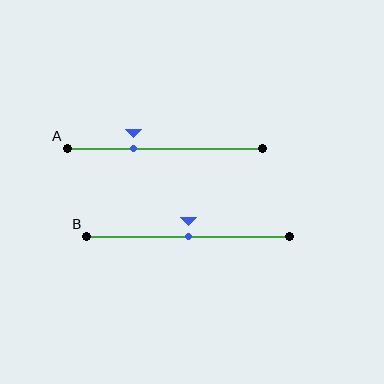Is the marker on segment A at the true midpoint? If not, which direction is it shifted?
No, the marker on segment A is shifted to the left by about 16% of the segment length.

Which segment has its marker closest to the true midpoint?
Segment B has its marker closest to the true midpoint.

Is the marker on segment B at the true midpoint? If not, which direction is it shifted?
Yes, the marker on segment B is at the true midpoint.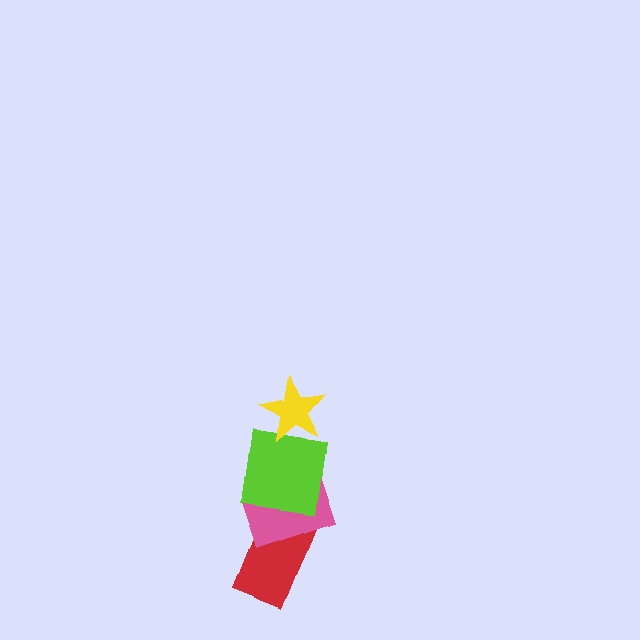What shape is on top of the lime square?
The yellow star is on top of the lime square.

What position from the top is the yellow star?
The yellow star is 1st from the top.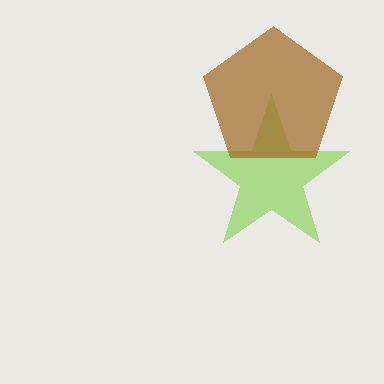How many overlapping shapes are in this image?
There are 2 overlapping shapes in the image.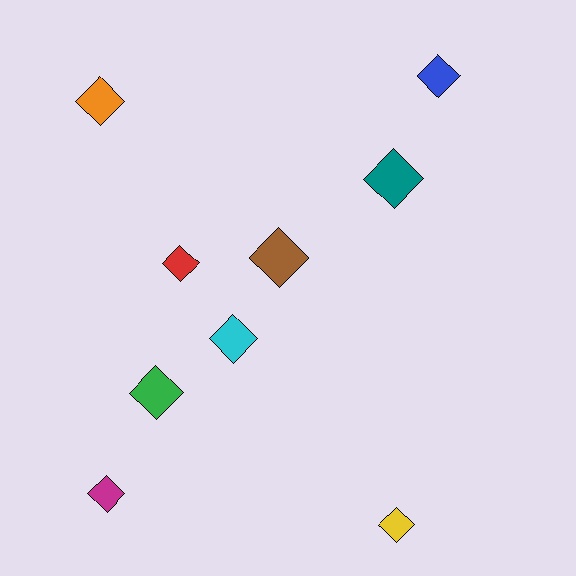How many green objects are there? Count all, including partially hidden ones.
There is 1 green object.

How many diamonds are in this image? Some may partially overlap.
There are 9 diamonds.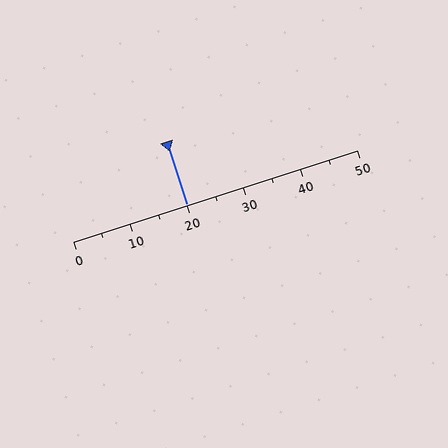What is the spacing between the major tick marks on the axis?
The major ticks are spaced 10 apart.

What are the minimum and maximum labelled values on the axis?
The axis runs from 0 to 50.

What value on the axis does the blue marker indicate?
The marker indicates approximately 20.